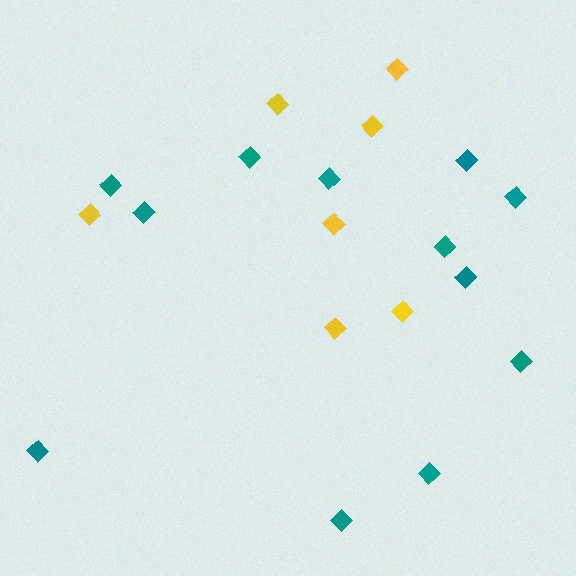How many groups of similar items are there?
There are 2 groups: one group of teal diamonds (12) and one group of yellow diamonds (7).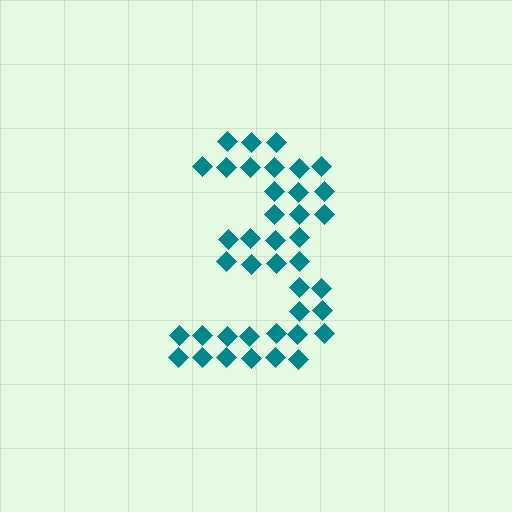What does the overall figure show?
The overall figure shows the digit 3.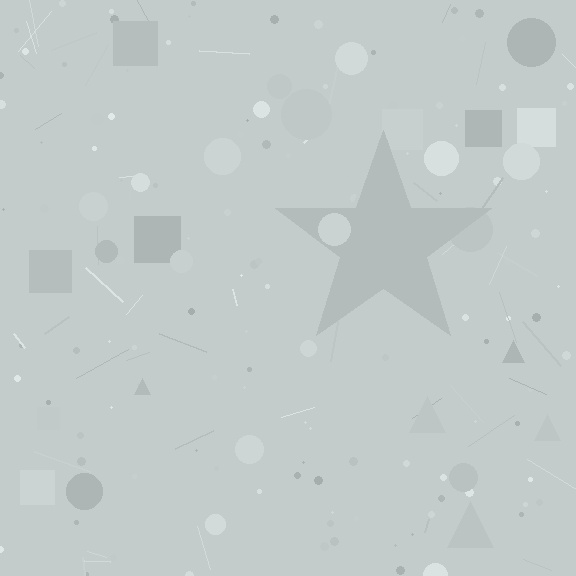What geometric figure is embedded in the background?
A star is embedded in the background.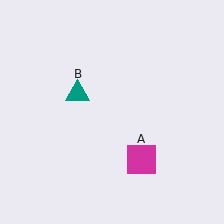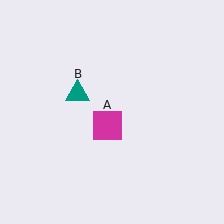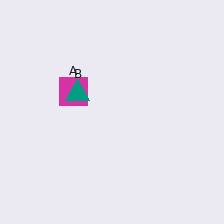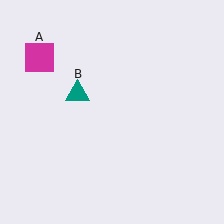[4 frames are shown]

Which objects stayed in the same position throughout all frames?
Teal triangle (object B) remained stationary.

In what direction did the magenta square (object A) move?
The magenta square (object A) moved up and to the left.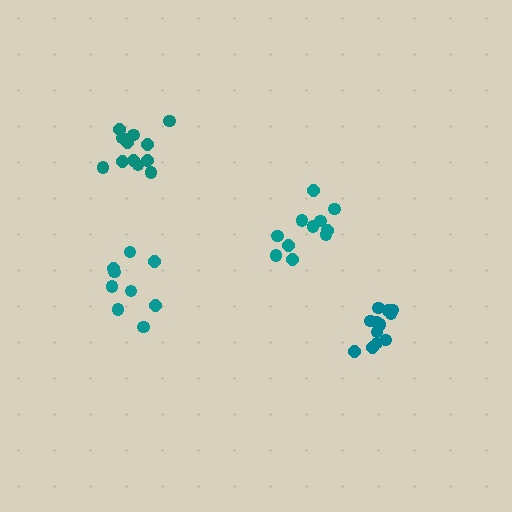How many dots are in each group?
Group 1: 11 dots, Group 2: 9 dots, Group 3: 12 dots, Group 4: 12 dots (44 total).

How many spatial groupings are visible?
There are 4 spatial groupings.